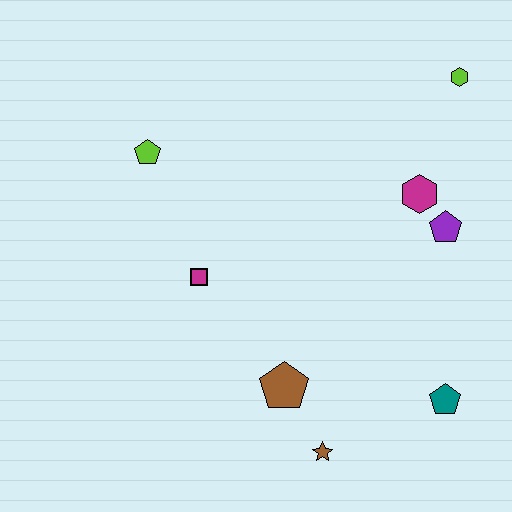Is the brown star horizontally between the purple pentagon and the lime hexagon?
No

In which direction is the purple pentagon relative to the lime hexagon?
The purple pentagon is below the lime hexagon.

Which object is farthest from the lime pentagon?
The teal pentagon is farthest from the lime pentagon.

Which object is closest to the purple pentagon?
The magenta hexagon is closest to the purple pentagon.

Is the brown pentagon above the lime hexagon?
No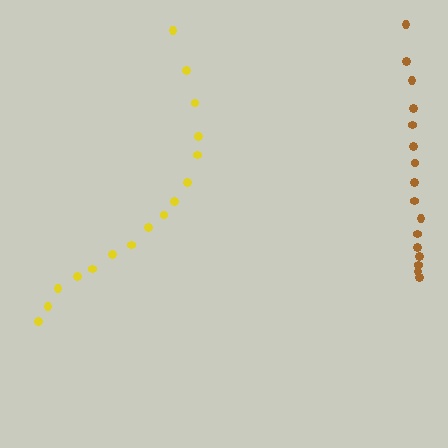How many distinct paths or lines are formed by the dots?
There are 2 distinct paths.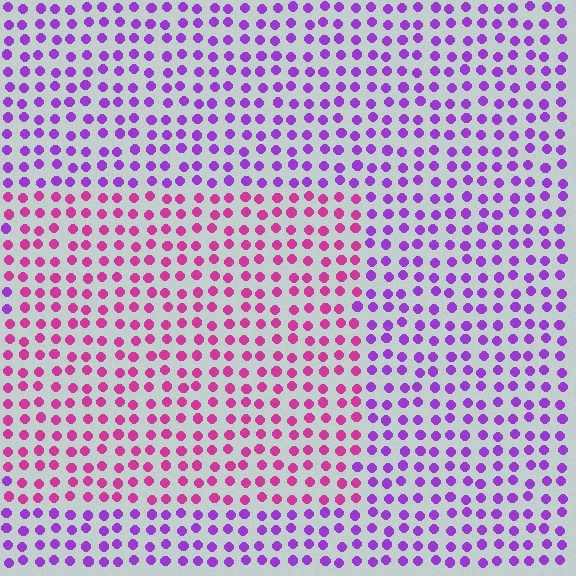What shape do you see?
I see a rectangle.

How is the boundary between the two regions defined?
The boundary is defined purely by a slight shift in hue (about 42 degrees). Spacing, size, and orientation are identical on both sides.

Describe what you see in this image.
The image is filled with small purple elements in a uniform arrangement. A rectangle-shaped region is visible where the elements are tinted to a slightly different hue, forming a subtle color boundary.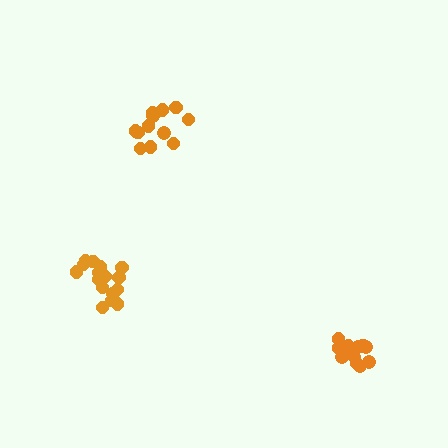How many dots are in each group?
Group 1: 16 dots, Group 2: 13 dots, Group 3: 13 dots (42 total).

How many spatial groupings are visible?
There are 3 spatial groupings.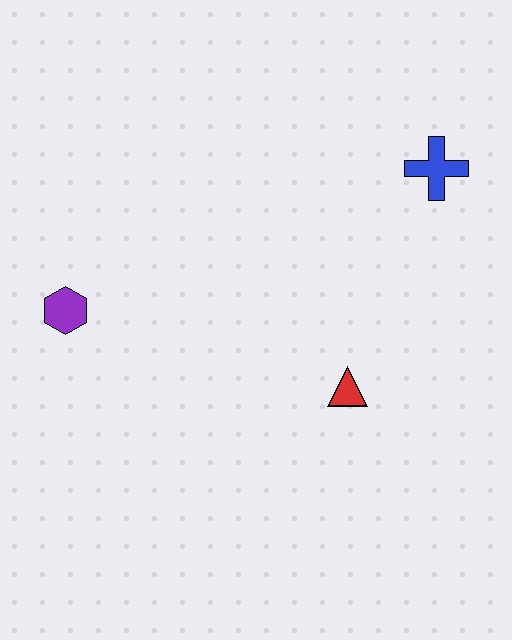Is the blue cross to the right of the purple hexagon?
Yes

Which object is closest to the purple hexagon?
The red triangle is closest to the purple hexagon.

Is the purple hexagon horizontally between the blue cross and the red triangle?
No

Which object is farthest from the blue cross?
The purple hexagon is farthest from the blue cross.